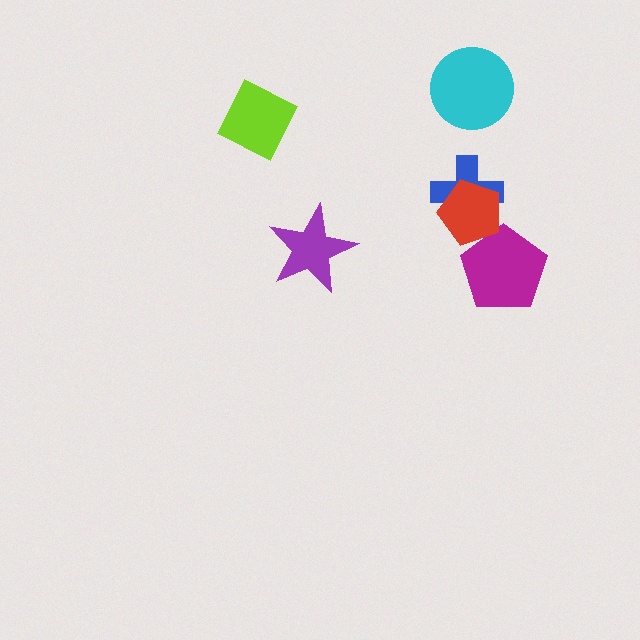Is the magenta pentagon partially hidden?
Yes, it is partially covered by another shape.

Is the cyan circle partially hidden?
No, no other shape covers it.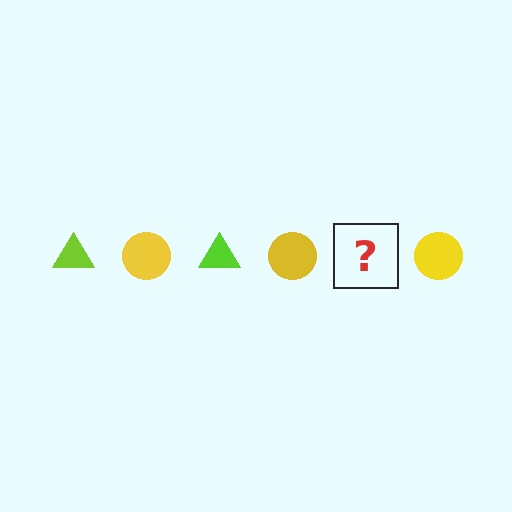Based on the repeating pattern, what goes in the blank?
The blank should be a lime triangle.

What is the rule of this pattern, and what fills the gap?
The rule is that the pattern alternates between lime triangle and yellow circle. The gap should be filled with a lime triangle.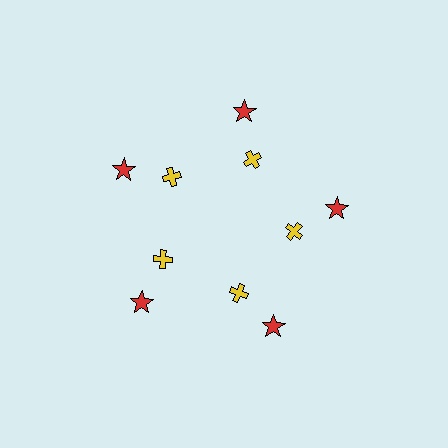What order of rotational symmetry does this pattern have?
This pattern has 5-fold rotational symmetry.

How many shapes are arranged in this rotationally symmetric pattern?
There are 10 shapes, arranged in 5 groups of 2.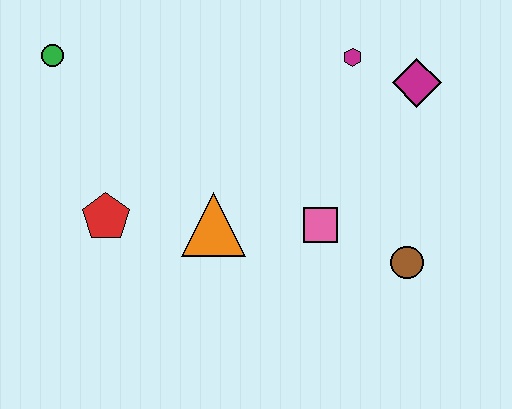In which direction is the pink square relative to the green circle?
The pink square is to the right of the green circle.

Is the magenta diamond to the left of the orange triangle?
No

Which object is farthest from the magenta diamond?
The green circle is farthest from the magenta diamond.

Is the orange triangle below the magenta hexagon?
Yes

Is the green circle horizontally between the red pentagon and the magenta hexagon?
No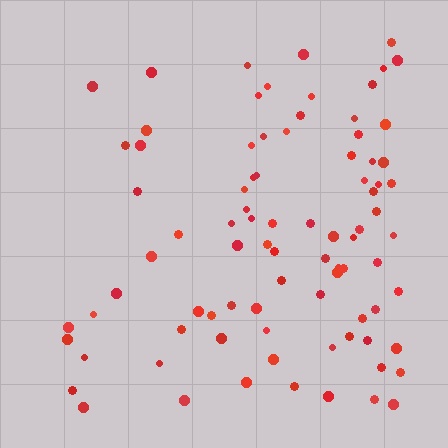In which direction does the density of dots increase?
From left to right, with the right side densest.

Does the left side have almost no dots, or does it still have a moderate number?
Still a moderate number, just noticeably fewer than the right.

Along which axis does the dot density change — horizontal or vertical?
Horizontal.